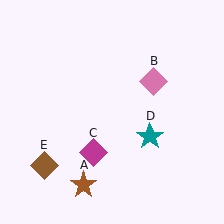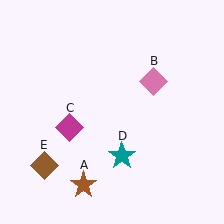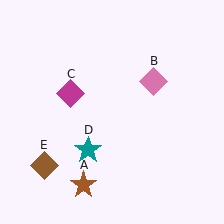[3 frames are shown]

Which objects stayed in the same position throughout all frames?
Brown star (object A) and pink diamond (object B) and brown diamond (object E) remained stationary.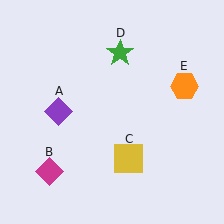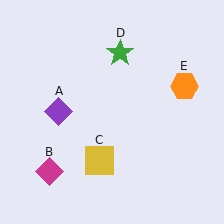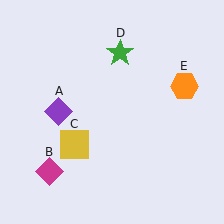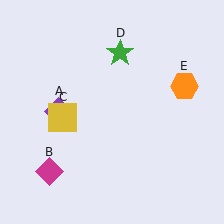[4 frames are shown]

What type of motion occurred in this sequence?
The yellow square (object C) rotated clockwise around the center of the scene.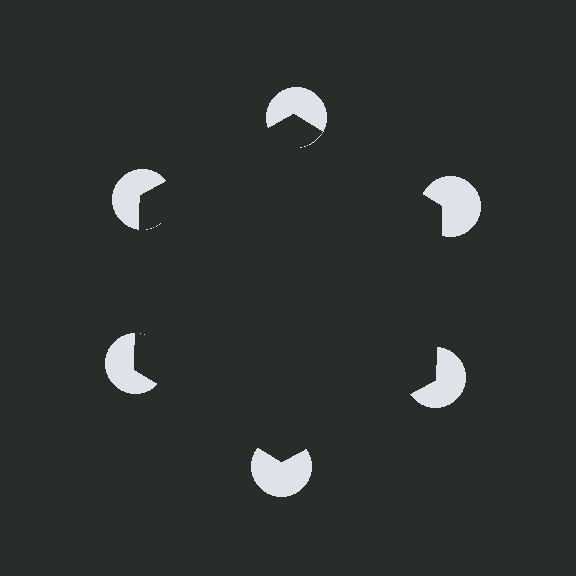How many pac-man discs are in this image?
There are 6 — one at each vertex of the illusory hexagon.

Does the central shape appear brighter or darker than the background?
It typically appears slightly darker than the background, even though no actual brightness change is drawn.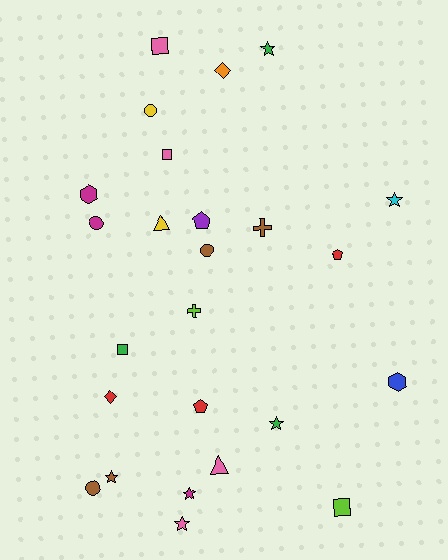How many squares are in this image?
There are 4 squares.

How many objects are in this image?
There are 25 objects.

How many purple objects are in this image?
There is 1 purple object.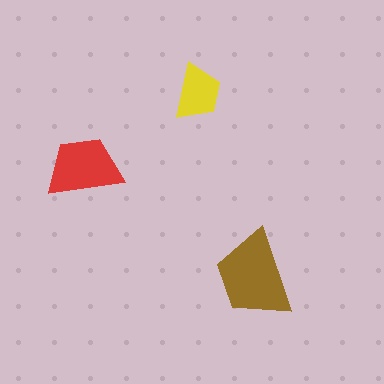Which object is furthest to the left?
The red trapezoid is leftmost.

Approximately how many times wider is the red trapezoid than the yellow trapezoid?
About 1.5 times wider.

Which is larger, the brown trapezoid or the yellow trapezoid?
The brown one.